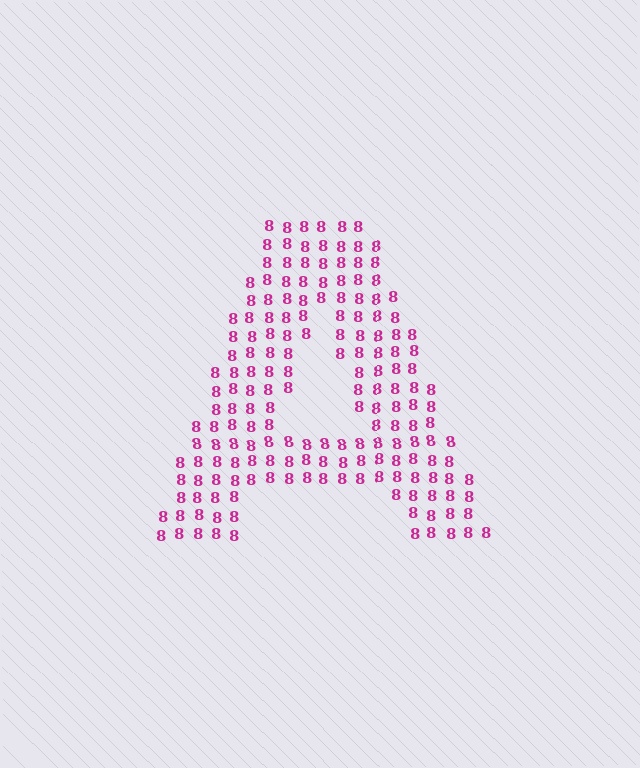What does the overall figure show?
The overall figure shows the letter A.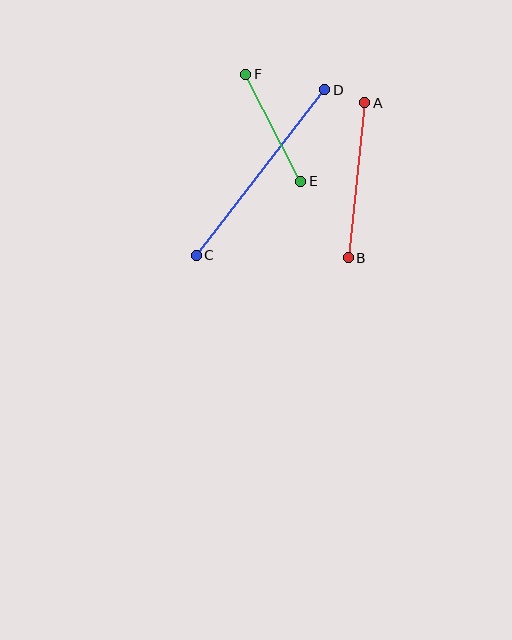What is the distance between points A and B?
The distance is approximately 156 pixels.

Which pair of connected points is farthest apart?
Points C and D are farthest apart.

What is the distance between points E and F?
The distance is approximately 121 pixels.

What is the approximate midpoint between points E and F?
The midpoint is at approximately (273, 128) pixels.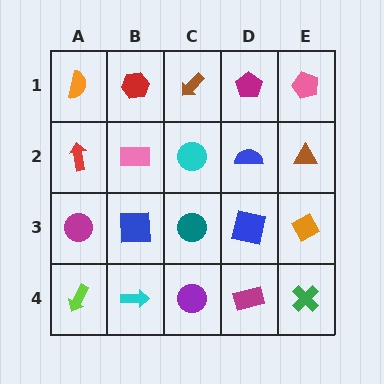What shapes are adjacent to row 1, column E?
A brown triangle (row 2, column E), a magenta pentagon (row 1, column D).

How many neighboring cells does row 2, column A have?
3.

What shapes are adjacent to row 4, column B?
A blue square (row 3, column B), a lime arrow (row 4, column A), a purple circle (row 4, column C).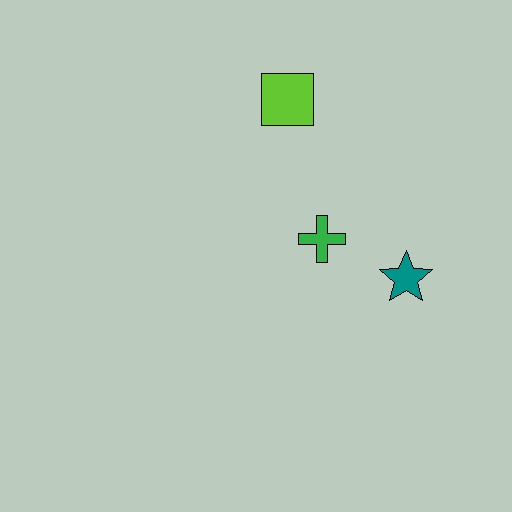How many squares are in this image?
There is 1 square.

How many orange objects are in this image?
There are no orange objects.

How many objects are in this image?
There are 3 objects.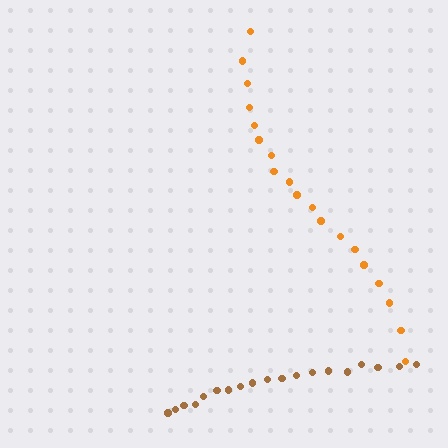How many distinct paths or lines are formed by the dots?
There are 2 distinct paths.